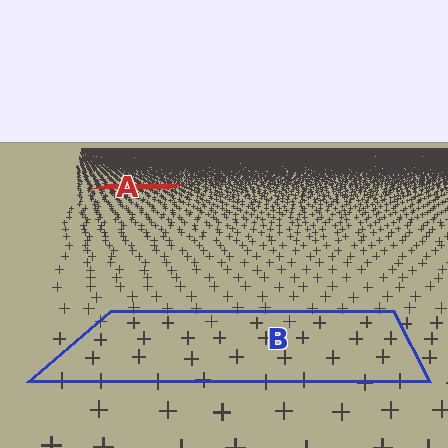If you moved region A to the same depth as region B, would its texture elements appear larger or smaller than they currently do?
They would appear larger. At a closer depth, the same texture elements are projected at a bigger on-screen size.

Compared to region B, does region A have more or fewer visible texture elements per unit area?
Region A has more texture elements per unit area — they are packed more densely because it is farther away.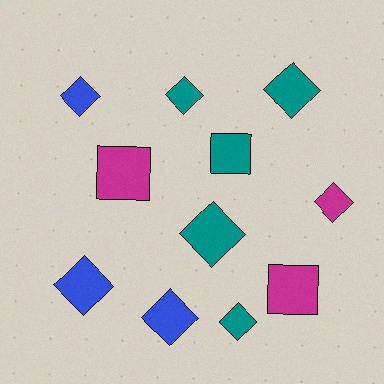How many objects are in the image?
There are 11 objects.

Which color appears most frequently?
Teal, with 5 objects.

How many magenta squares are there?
There are 2 magenta squares.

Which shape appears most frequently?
Diamond, with 8 objects.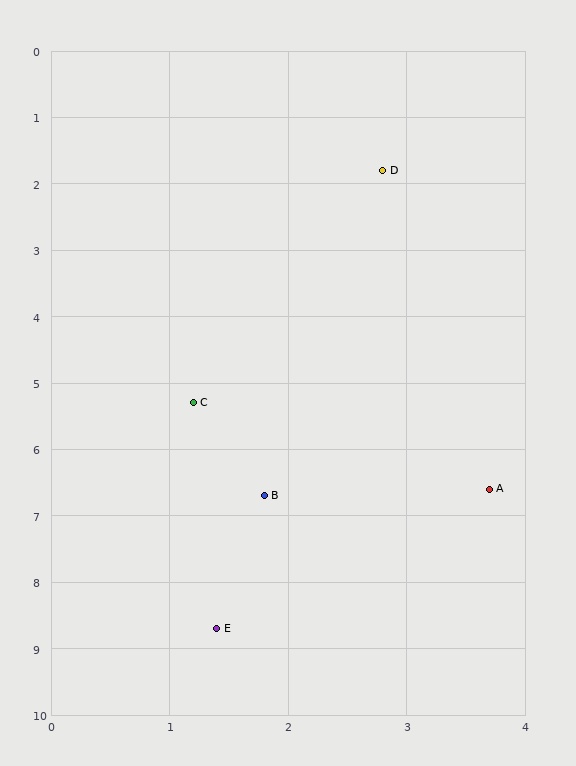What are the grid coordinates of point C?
Point C is at approximately (1.2, 5.3).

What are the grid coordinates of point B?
Point B is at approximately (1.8, 6.7).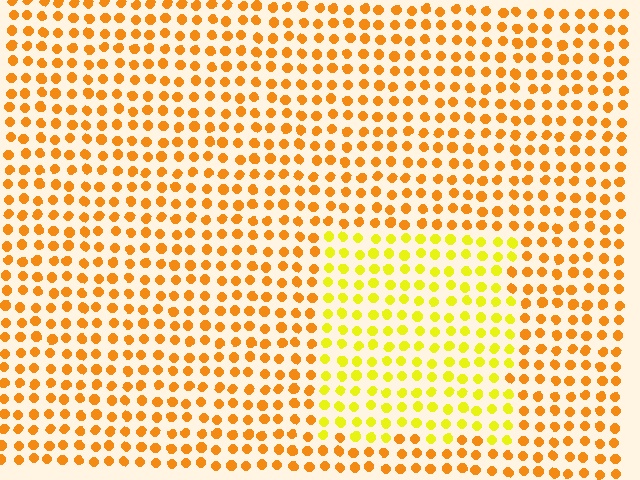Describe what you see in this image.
The image is filled with small orange elements in a uniform arrangement. A rectangle-shaped region is visible where the elements are tinted to a slightly different hue, forming a subtle color boundary.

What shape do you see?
I see a rectangle.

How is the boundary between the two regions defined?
The boundary is defined purely by a slight shift in hue (about 31 degrees). Spacing, size, and orientation are identical on both sides.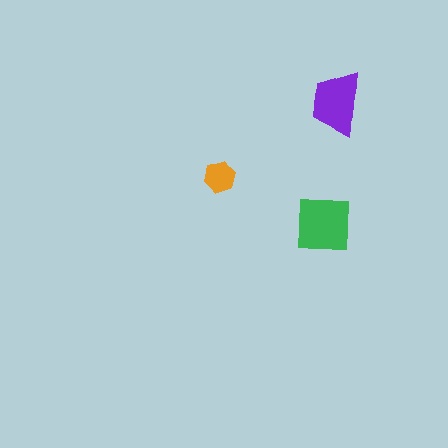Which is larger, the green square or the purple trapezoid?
The green square.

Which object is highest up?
The purple trapezoid is topmost.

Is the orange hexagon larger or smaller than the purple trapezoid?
Smaller.